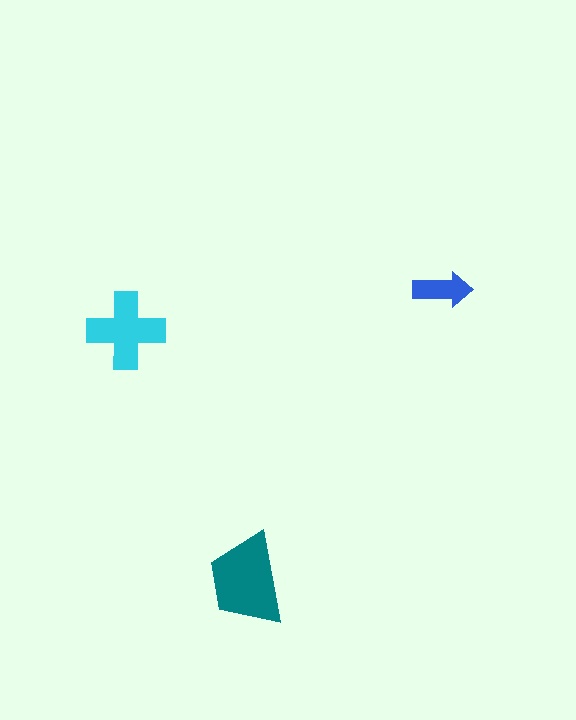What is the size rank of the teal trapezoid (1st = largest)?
1st.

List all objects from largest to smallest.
The teal trapezoid, the cyan cross, the blue arrow.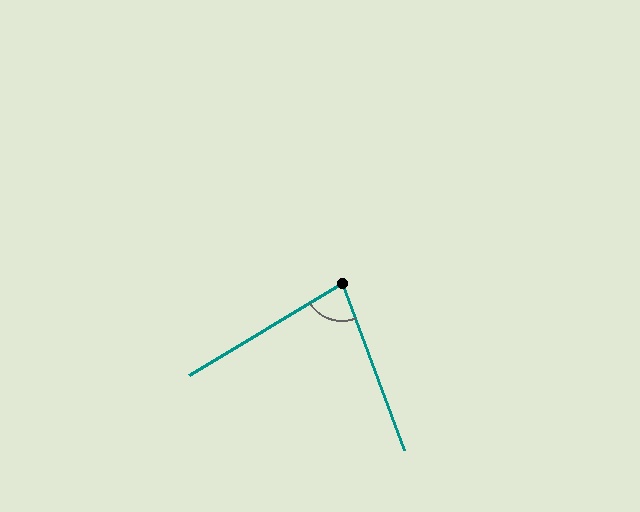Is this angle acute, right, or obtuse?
It is acute.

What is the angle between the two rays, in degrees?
Approximately 79 degrees.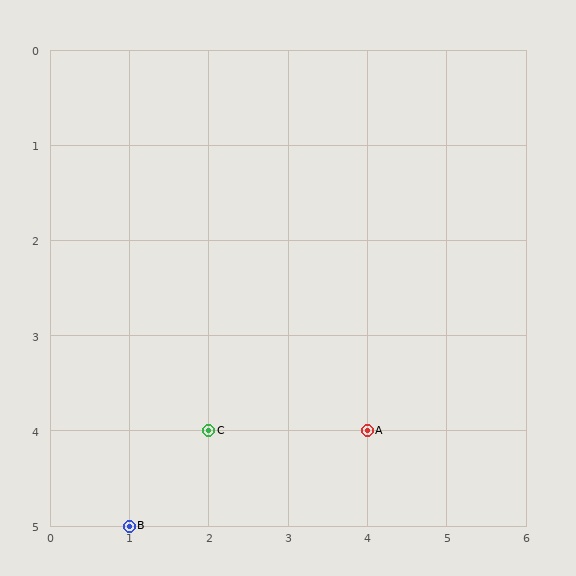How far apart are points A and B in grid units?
Points A and B are 3 columns and 1 row apart (about 3.2 grid units diagonally).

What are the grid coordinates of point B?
Point B is at grid coordinates (1, 5).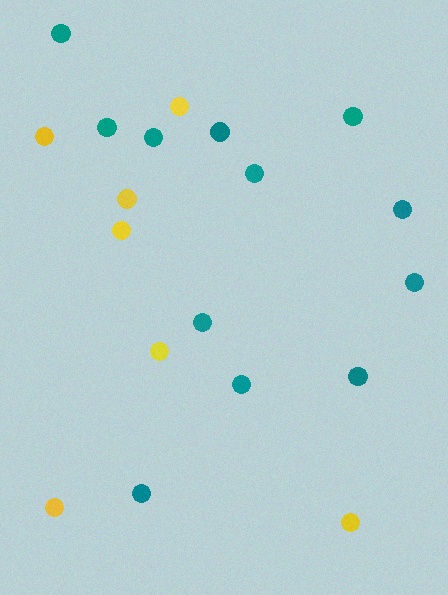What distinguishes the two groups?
There are 2 groups: one group of teal circles (12) and one group of yellow circles (7).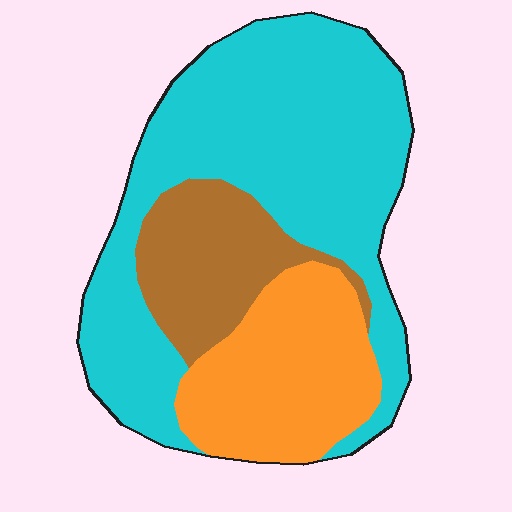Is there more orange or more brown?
Orange.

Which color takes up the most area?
Cyan, at roughly 60%.